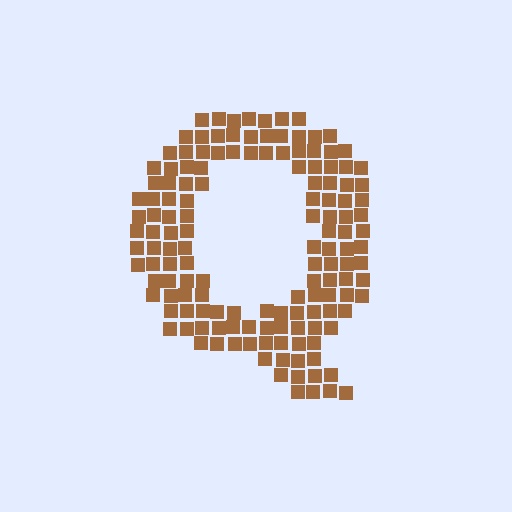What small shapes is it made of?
It is made of small squares.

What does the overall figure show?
The overall figure shows the letter Q.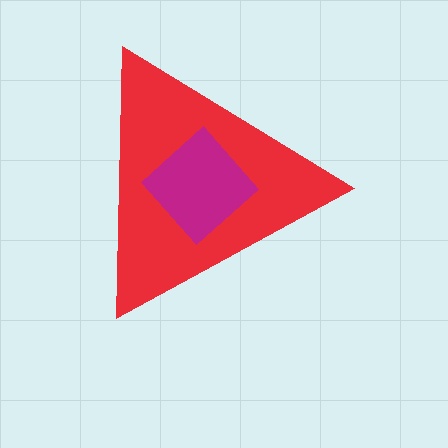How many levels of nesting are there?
2.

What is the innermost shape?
The magenta diamond.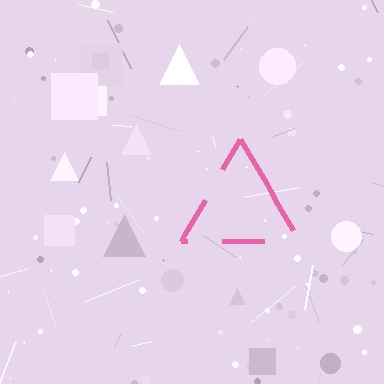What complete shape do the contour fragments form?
The contour fragments form a triangle.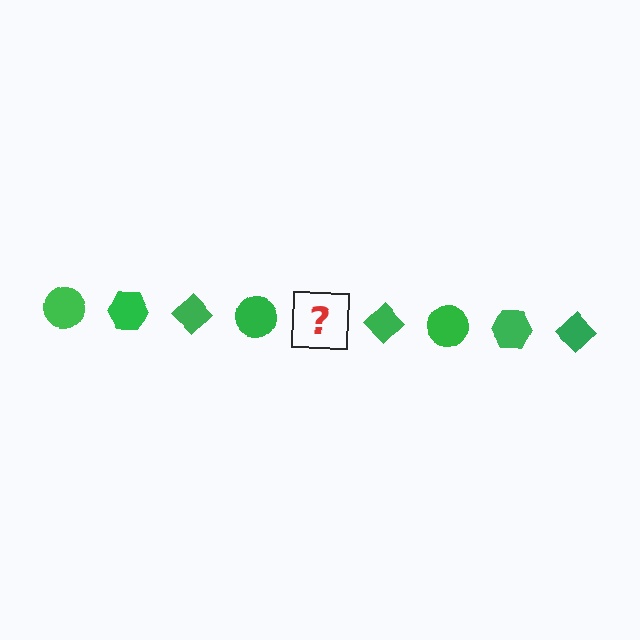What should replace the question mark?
The question mark should be replaced with a green hexagon.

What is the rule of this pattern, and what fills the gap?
The rule is that the pattern cycles through circle, hexagon, diamond shapes in green. The gap should be filled with a green hexagon.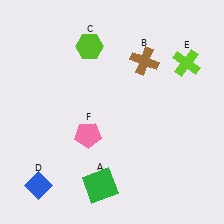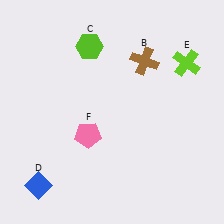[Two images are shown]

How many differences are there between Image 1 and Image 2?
There is 1 difference between the two images.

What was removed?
The green square (A) was removed in Image 2.